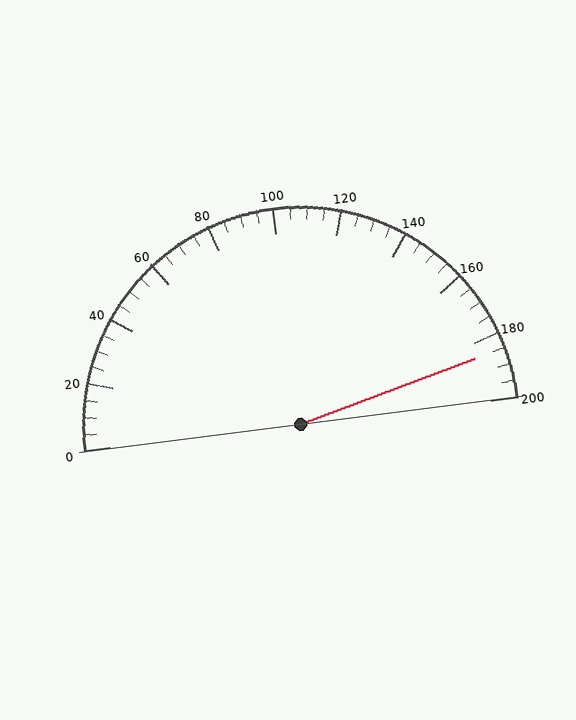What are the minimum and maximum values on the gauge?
The gauge ranges from 0 to 200.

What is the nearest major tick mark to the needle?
The nearest major tick mark is 180.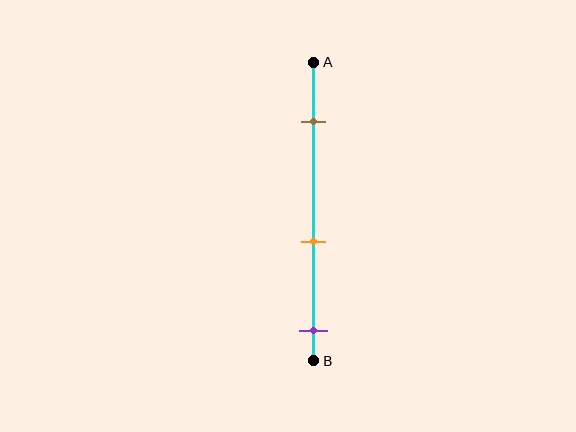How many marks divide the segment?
There are 3 marks dividing the segment.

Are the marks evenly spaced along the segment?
Yes, the marks are approximately evenly spaced.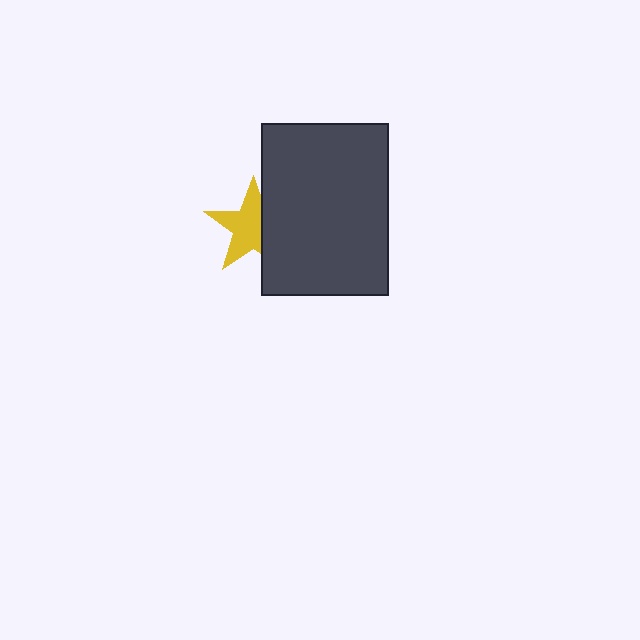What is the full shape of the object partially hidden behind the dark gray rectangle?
The partially hidden object is a yellow star.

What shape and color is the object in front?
The object in front is a dark gray rectangle.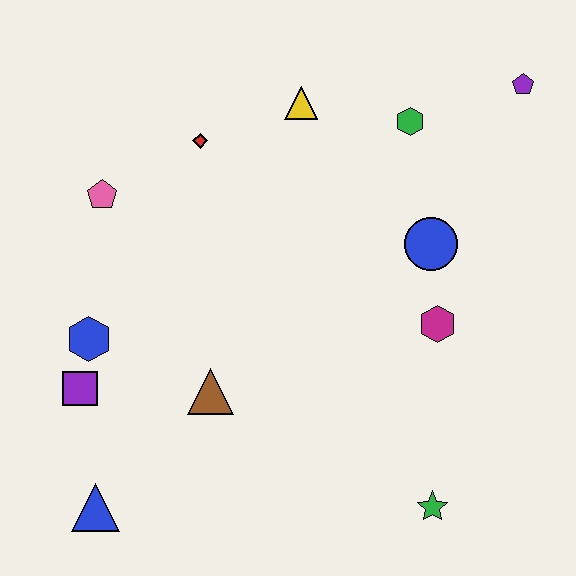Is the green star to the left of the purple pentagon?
Yes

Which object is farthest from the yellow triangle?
The blue triangle is farthest from the yellow triangle.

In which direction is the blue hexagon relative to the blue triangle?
The blue hexagon is above the blue triangle.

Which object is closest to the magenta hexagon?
The blue circle is closest to the magenta hexagon.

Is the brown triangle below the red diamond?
Yes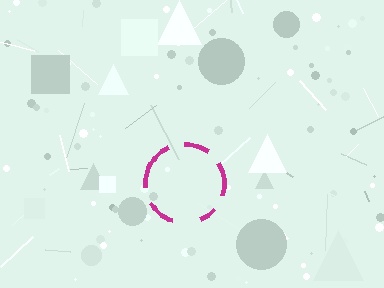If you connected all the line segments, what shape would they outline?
They would outline a circle.